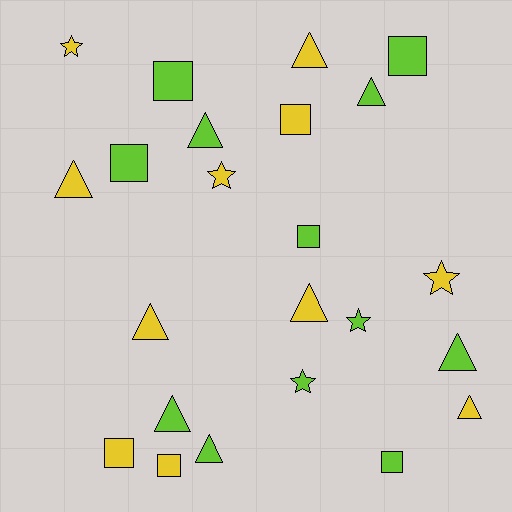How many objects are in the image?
There are 23 objects.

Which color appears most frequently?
Lime, with 12 objects.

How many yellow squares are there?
There are 3 yellow squares.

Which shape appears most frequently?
Triangle, with 10 objects.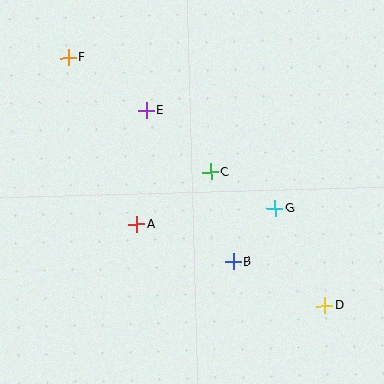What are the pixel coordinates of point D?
Point D is at (325, 306).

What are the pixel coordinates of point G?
Point G is at (275, 208).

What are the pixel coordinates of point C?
Point C is at (211, 172).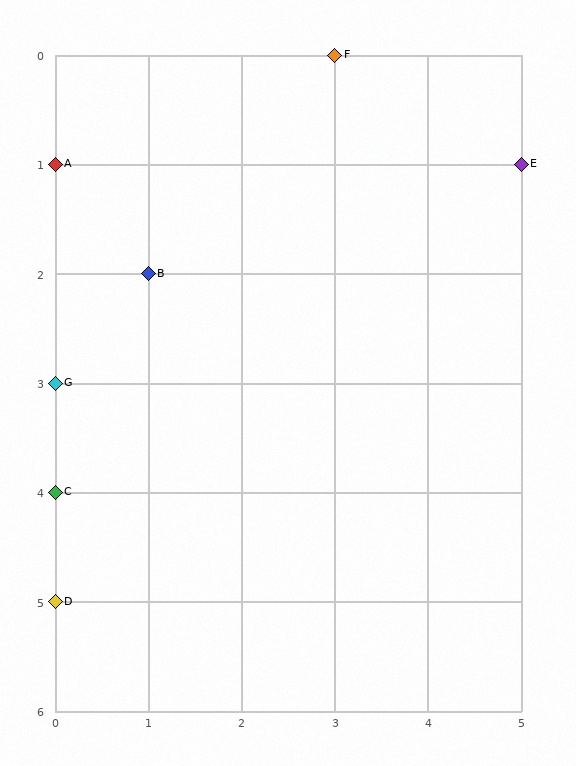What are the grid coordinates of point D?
Point D is at grid coordinates (0, 5).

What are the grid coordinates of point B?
Point B is at grid coordinates (1, 2).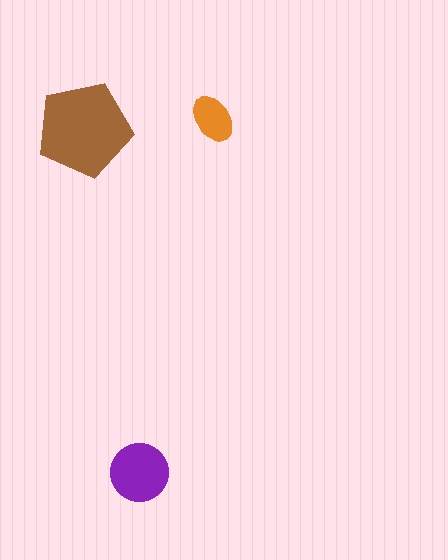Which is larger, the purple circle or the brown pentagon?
The brown pentagon.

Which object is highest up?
The orange ellipse is topmost.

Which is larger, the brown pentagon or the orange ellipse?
The brown pentagon.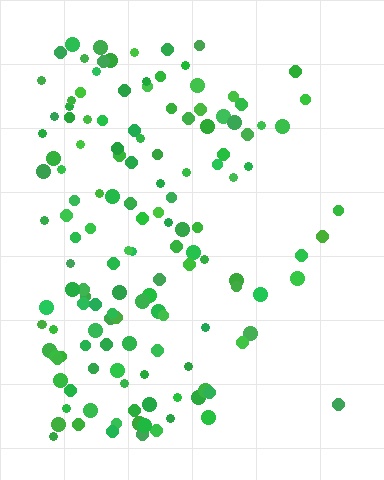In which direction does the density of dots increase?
From right to left, with the left side densest.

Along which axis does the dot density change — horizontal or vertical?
Horizontal.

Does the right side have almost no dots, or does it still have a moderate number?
Still a moderate number, just noticeably fewer than the left.